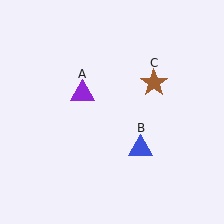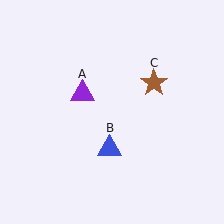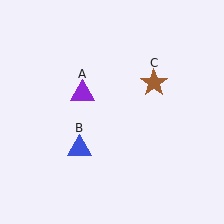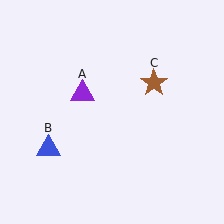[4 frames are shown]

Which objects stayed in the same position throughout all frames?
Purple triangle (object A) and brown star (object C) remained stationary.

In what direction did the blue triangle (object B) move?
The blue triangle (object B) moved left.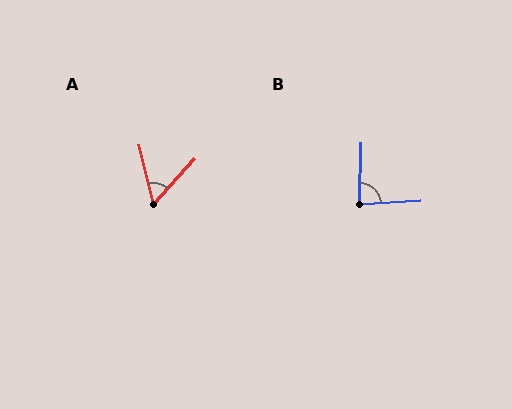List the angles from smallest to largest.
A (56°), B (85°).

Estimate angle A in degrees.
Approximately 56 degrees.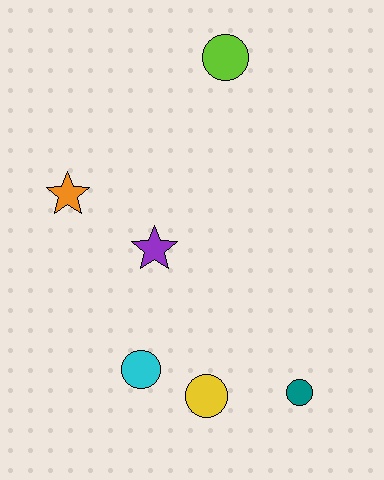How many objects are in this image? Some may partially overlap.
There are 6 objects.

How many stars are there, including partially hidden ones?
There are 2 stars.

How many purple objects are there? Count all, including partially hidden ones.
There is 1 purple object.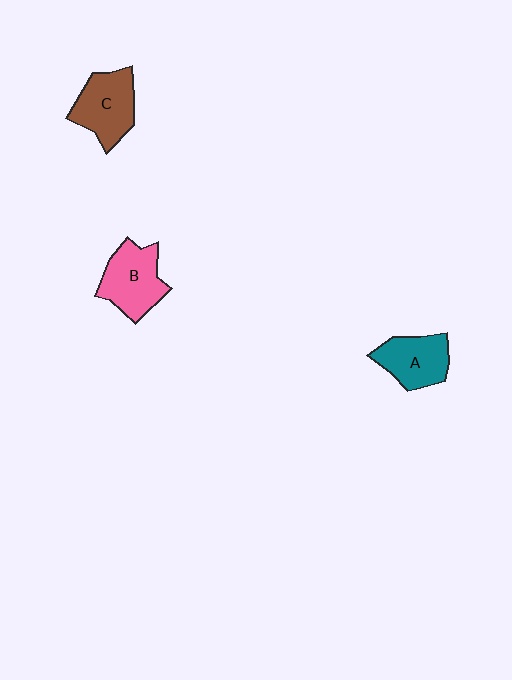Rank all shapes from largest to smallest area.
From largest to smallest: B (pink), C (brown), A (teal).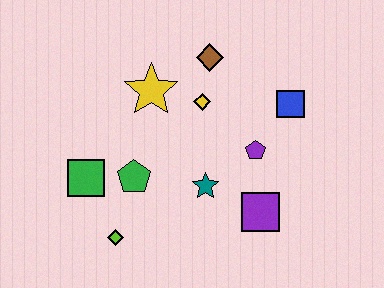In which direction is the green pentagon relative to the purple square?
The green pentagon is to the left of the purple square.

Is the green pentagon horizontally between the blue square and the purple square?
No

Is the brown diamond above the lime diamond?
Yes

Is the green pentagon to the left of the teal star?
Yes